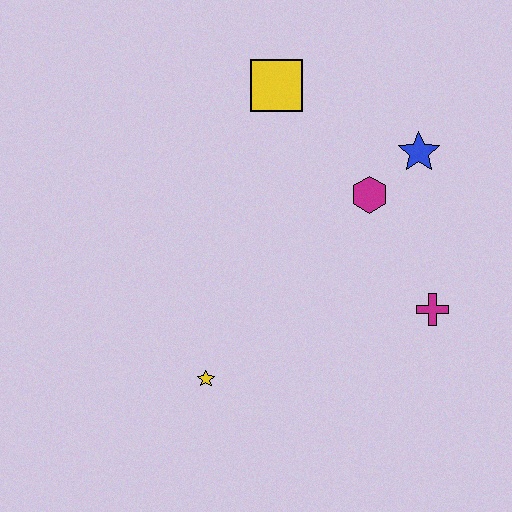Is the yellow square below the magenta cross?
No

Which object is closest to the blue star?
The magenta hexagon is closest to the blue star.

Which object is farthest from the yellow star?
The blue star is farthest from the yellow star.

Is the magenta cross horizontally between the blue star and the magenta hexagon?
No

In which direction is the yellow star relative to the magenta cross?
The yellow star is to the left of the magenta cross.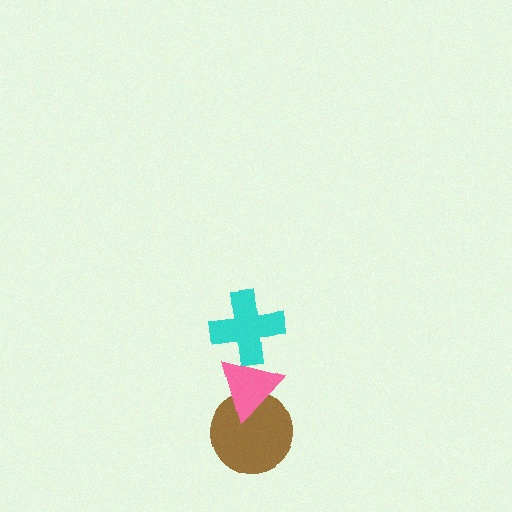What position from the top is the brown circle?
The brown circle is 3rd from the top.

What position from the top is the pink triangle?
The pink triangle is 2nd from the top.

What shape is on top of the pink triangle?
The cyan cross is on top of the pink triangle.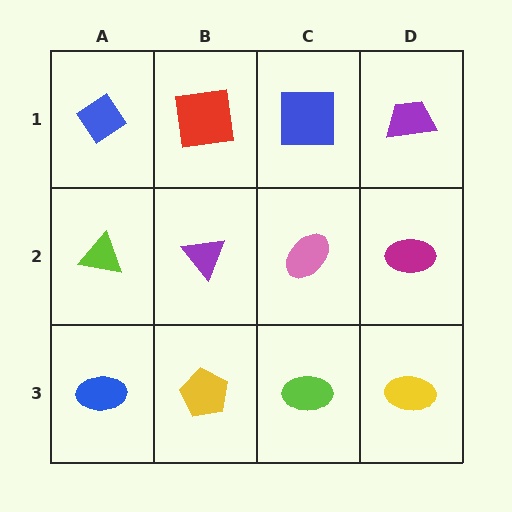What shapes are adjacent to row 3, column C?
A pink ellipse (row 2, column C), a yellow pentagon (row 3, column B), a yellow ellipse (row 3, column D).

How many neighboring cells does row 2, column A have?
3.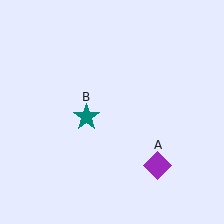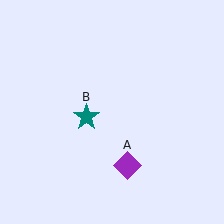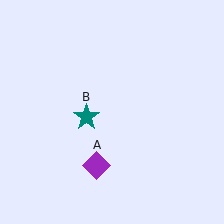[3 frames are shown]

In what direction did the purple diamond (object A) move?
The purple diamond (object A) moved left.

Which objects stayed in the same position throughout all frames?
Teal star (object B) remained stationary.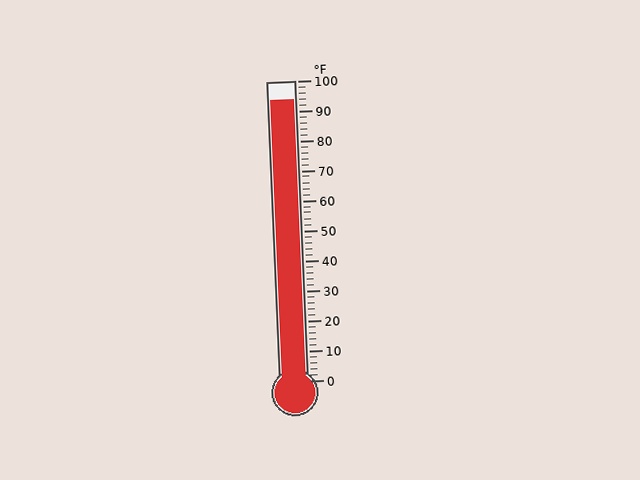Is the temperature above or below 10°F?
The temperature is above 10°F.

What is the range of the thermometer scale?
The thermometer scale ranges from 0°F to 100°F.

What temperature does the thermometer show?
The thermometer shows approximately 94°F.